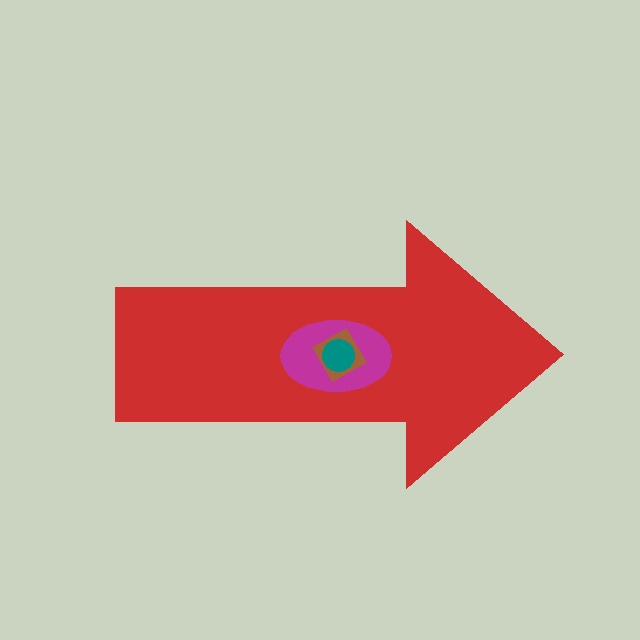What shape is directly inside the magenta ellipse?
The brown square.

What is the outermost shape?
The red arrow.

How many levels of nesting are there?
4.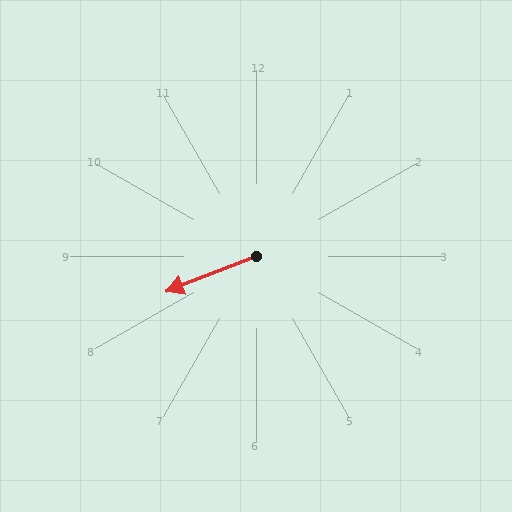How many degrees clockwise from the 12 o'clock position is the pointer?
Approximately 249 degrees.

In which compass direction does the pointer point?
West.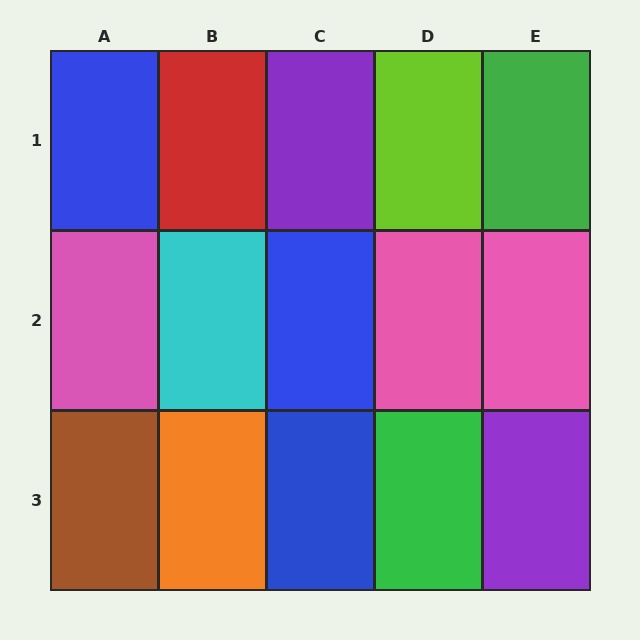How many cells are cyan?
1 cell is cyan.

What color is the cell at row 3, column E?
Purple.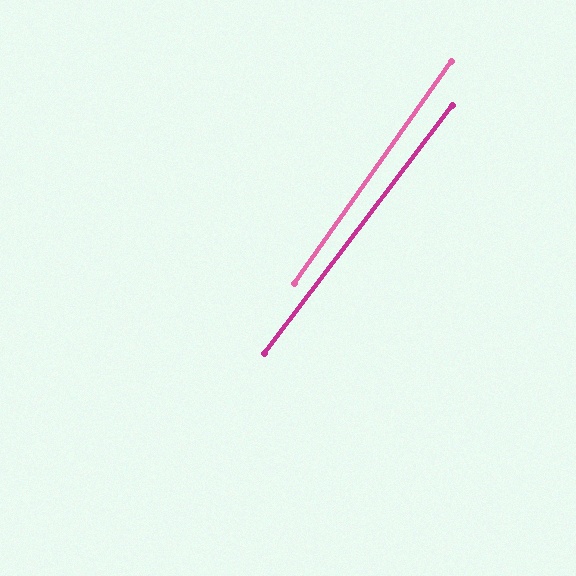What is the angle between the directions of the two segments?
Approximately 2 degrees.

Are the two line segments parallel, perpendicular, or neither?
Parallel — their directions differ by only 1.8°.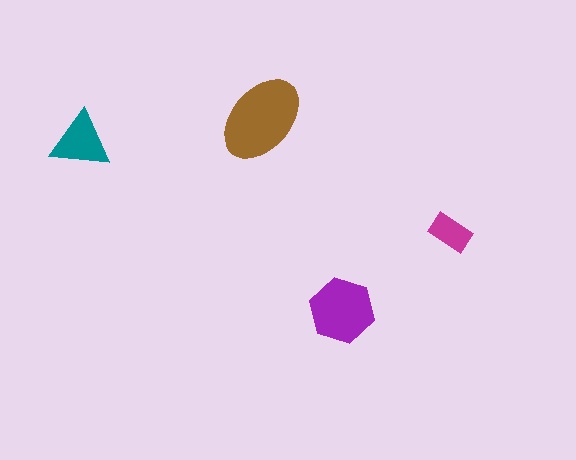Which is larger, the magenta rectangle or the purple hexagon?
The purple hexagon.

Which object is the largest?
The brown ellipse.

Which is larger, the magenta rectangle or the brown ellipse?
The brown ellipse.